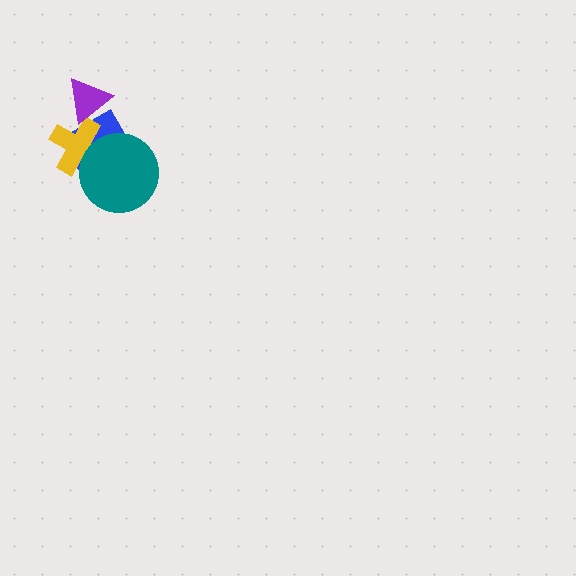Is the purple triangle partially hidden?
No, no other shape covers it.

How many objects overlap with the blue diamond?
3 objects overlap with the blue diamond.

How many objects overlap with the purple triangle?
2 objects overlap with the purple triangle.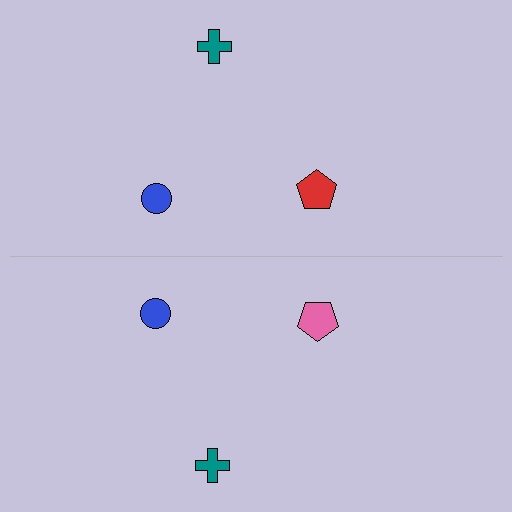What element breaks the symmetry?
The pink pentagon on the bottom side breaks the symmetry — its mirror counterpart is red.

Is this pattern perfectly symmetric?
No, the pattern is not perfectly symmetric. The pink pentagon on the bottom side breaks the symmetry — its mirror counterpart is red.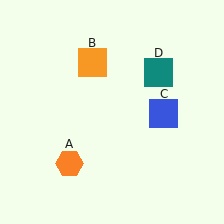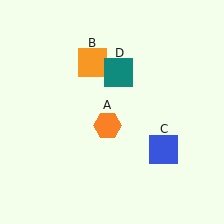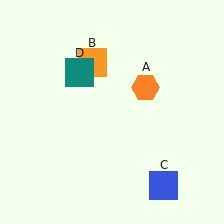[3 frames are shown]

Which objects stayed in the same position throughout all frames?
Orange square (object B) remained stationary.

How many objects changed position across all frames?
3 objects changed position: orange hexagon (object A), blue square (object C), teal square (object D).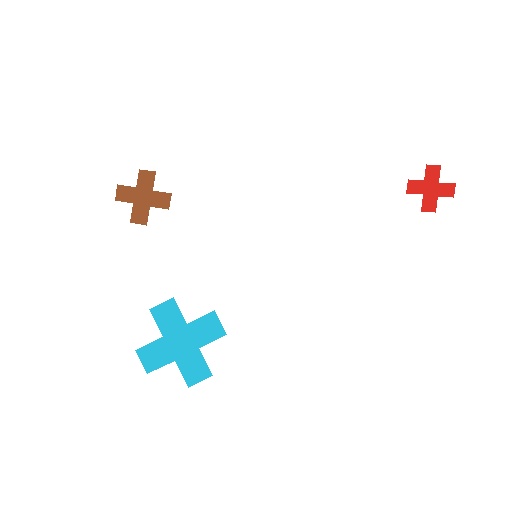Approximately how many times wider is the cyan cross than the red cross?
About 2 times wider.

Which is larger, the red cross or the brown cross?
The brown one.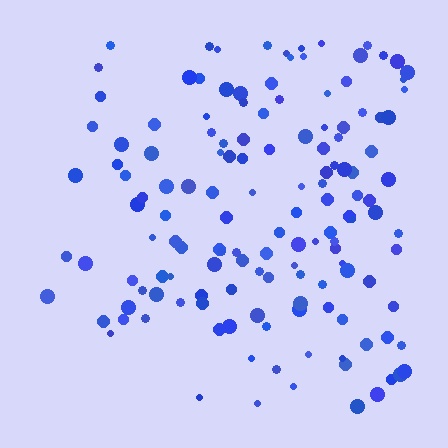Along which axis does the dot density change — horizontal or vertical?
Horizontal.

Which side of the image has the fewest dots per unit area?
The left.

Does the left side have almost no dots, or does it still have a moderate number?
Still a moderate number, just noticeably fewer than the right.